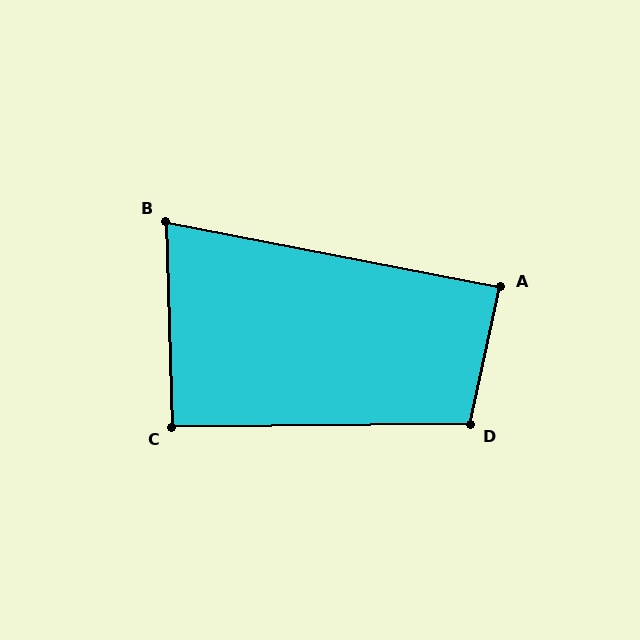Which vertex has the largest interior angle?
D, at approximately 103 degrees.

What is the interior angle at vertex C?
Approximately 91 degrees (approximately right).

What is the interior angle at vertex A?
Approximately 89 degrees (approximately right).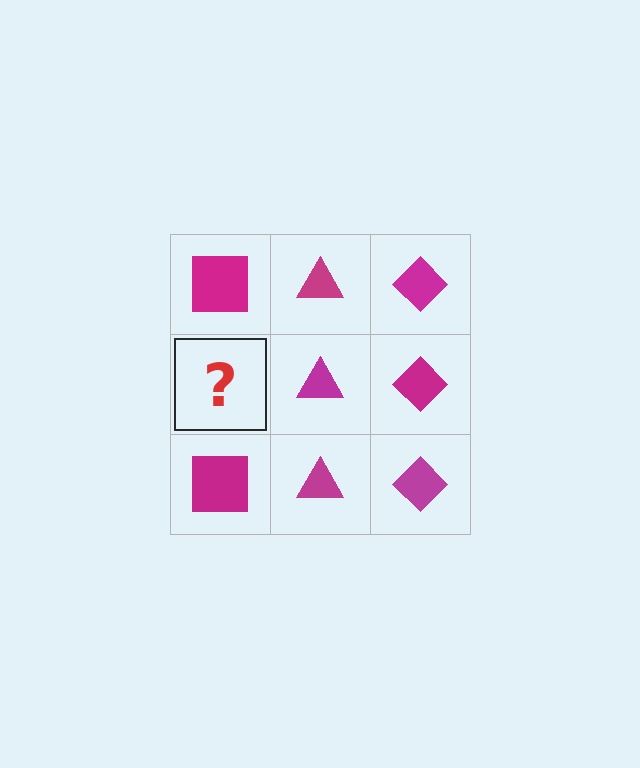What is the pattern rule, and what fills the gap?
The rule is that each column has a consistent shape. The gap should be filled with a magenta square.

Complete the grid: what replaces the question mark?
The question mark should be replaced with a magenta square.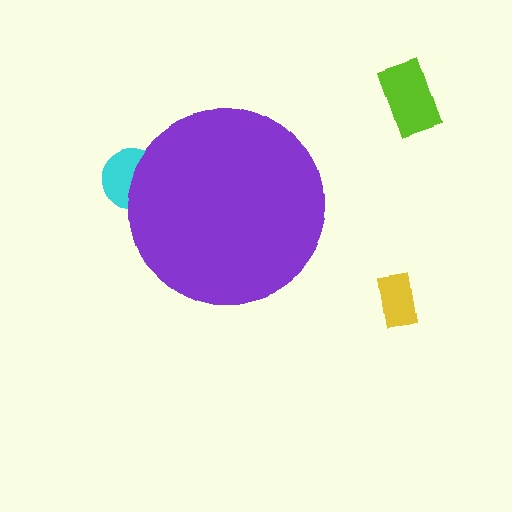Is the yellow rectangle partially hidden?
No, the yellow rectangle is fully visible.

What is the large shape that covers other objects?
A purple circle.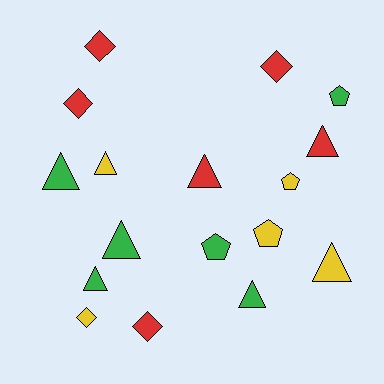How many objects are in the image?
There are 17 objects.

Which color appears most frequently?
Red, with 6 objects.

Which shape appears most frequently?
Triangle, with 8 objects.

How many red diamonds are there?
There are 4 red diamonds.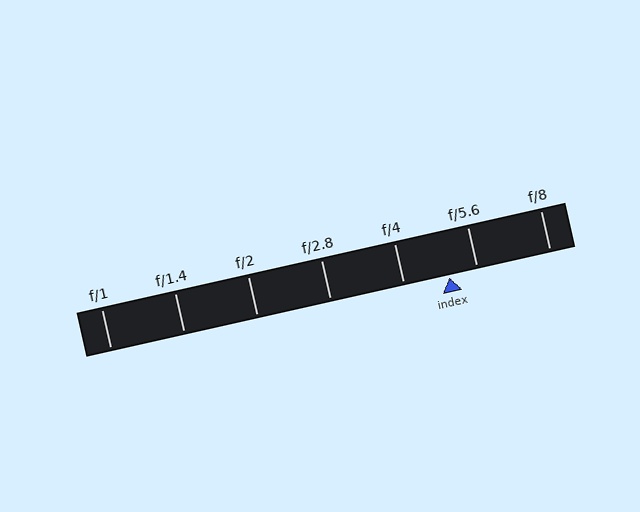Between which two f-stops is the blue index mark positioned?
The index mark is between f/4 and f/5.6.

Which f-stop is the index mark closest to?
The index mark is closest to f/5.6.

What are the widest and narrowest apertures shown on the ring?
The widest aperture shown is f/1 and the narrowest is f/8.